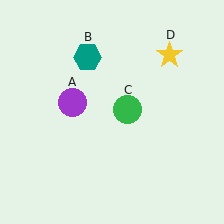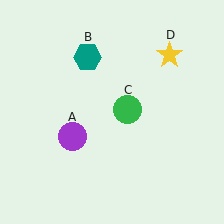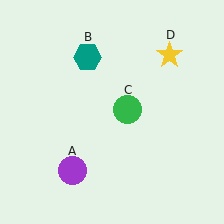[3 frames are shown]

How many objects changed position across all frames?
1 object changed position: purple circle (object A).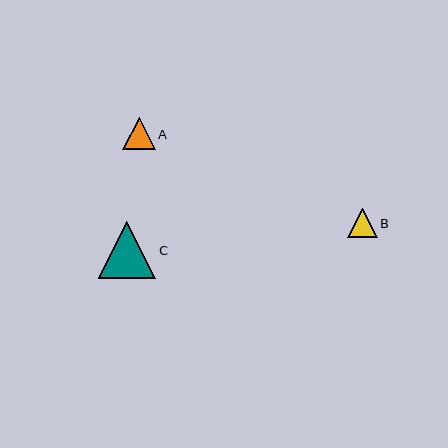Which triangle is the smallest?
Triangle B is the smallest with a size of approximately 30 pixels.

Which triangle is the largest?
Triangle C is the largest with a size of approximately 57 pixels.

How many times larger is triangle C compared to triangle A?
Triangle C is approximately 1.8 times the size of triangle A.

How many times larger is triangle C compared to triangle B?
Triangle C is approximately 1.9 times the size of triangle B.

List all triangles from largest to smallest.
From largest to smallest: C, A, B.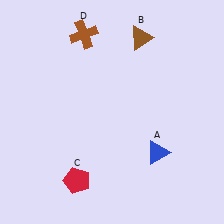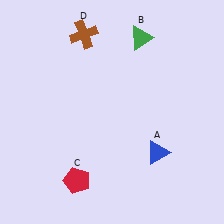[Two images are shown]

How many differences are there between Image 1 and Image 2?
There is 1 difference between the two images.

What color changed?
The triangle (B) changed from brown in Image 1 to green in Image 2.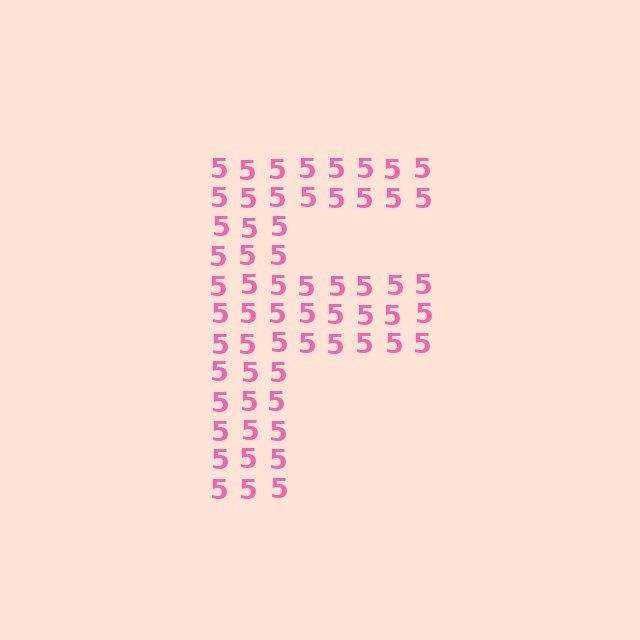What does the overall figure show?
The overall figure shows the letter F.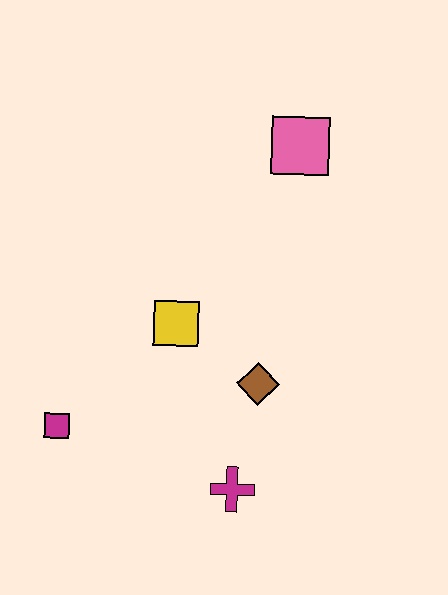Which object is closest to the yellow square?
The brown diamond is closest to the yellow square.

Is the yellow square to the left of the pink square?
Yes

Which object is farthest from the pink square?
The magenta square is farthest from the pink square.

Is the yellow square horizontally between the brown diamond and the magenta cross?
No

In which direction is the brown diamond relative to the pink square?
The brown diamond is below the pink square.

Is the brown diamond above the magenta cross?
Yes